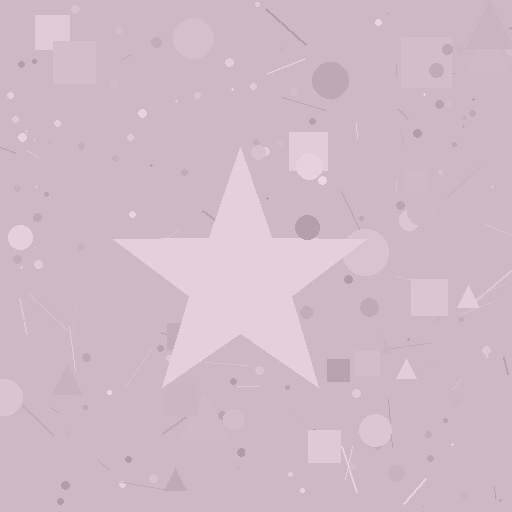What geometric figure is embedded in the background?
A star is embedded in the background.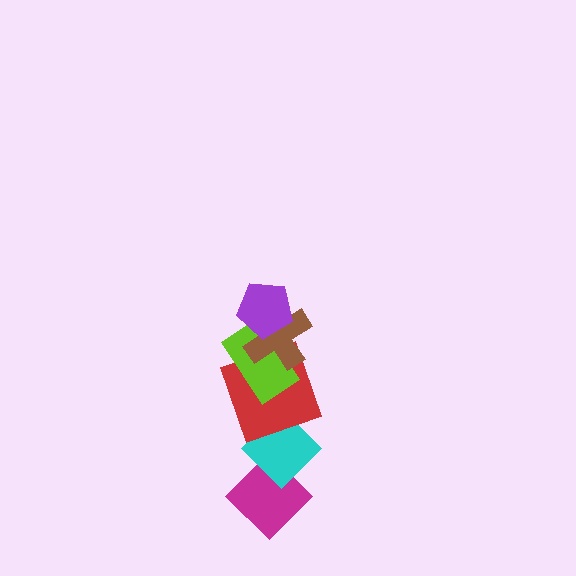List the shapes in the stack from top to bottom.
From top to bottom: the purple pentagon, the brown cross, the lime rectangle, the red square, the cyan diamond, the magenta diamond.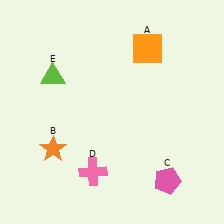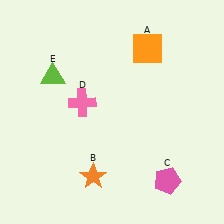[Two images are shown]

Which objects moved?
The objects that moved are: the orange star (B), the pink cross (D).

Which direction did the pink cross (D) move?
The pink cross (D) moved up.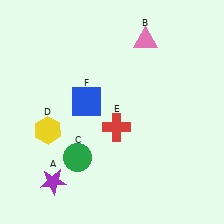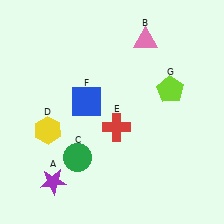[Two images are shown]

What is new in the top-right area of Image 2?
A lime pentagon (G) was added in the top-right area of Image 2.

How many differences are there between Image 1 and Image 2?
There is 1 difference between the two images.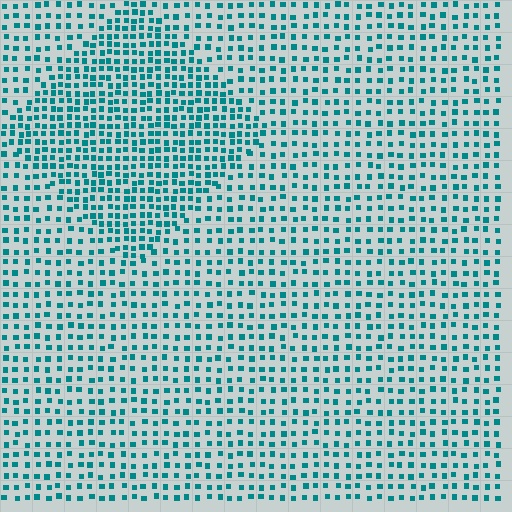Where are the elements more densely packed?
The elements are more densely packed inside the diamond boundary.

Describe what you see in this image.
The image contains small teal elements arranged at two different densities. A diamond-shaped region is visible where the elements are more densely packed than the surrounding area.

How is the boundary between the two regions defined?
The boundary is defined by a change in element density (approximately 1.7x ratio). All elements are the same color, size, and shape.